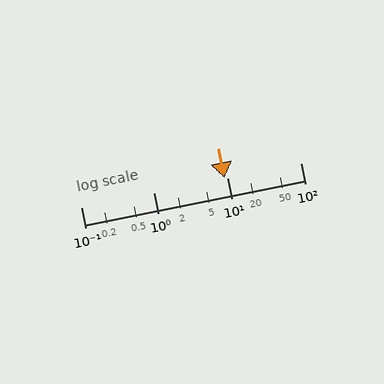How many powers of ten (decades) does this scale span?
The scale spans 3 decades, from 0.1 to 100.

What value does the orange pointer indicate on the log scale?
The pointer indicates approximately 9.2.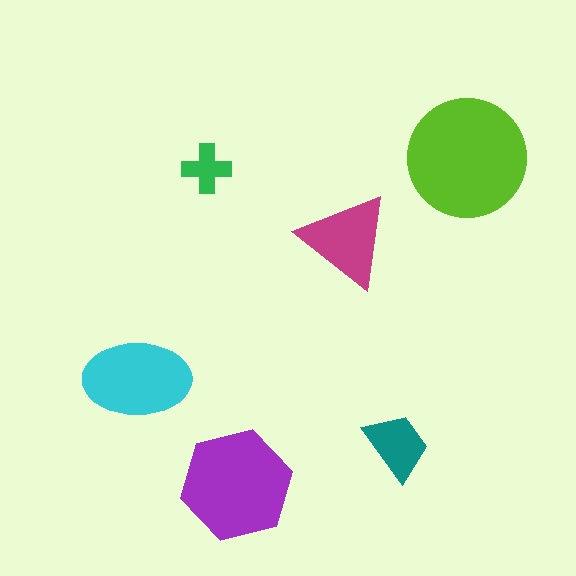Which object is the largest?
The lime circle.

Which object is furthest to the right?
The lime circle is rightmost.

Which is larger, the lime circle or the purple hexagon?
The lime circle.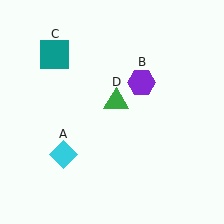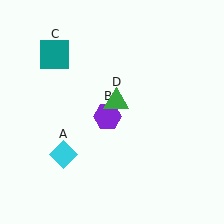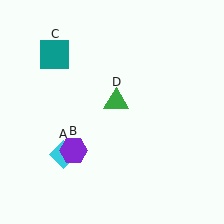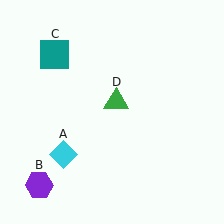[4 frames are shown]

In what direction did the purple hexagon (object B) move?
The purple hexagon (object B) moved down and to the left.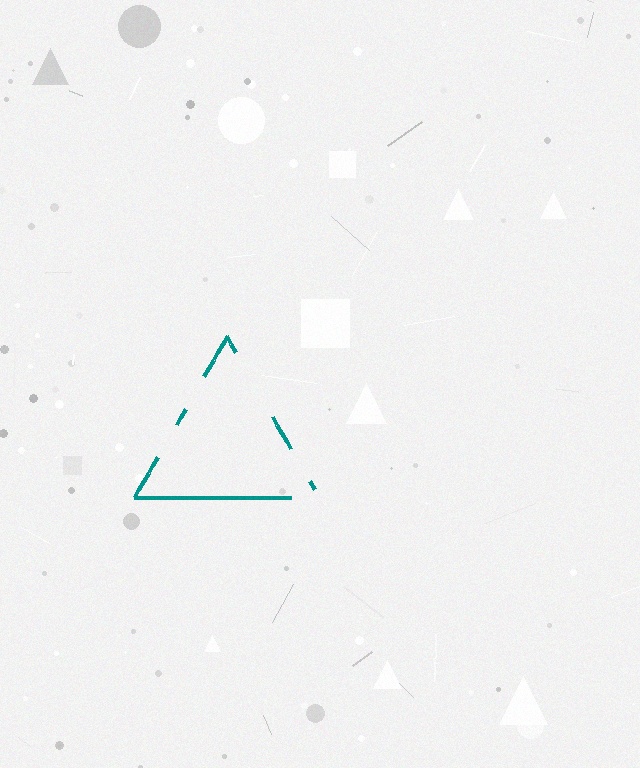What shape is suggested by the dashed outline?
The dashed outline suggests a triangle.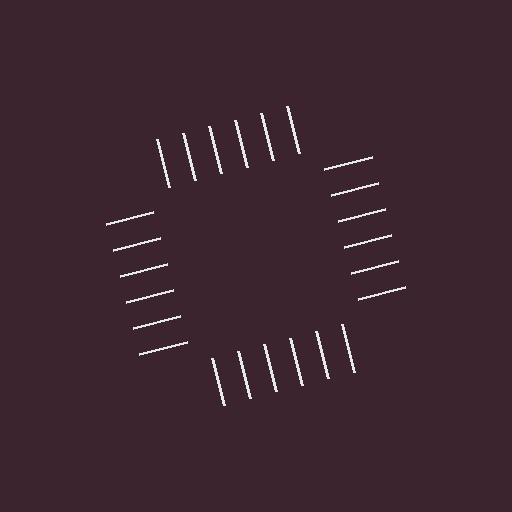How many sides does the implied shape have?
4 sides — the line-ends trace a square.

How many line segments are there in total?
24 — 6 along each of the 4 edges.